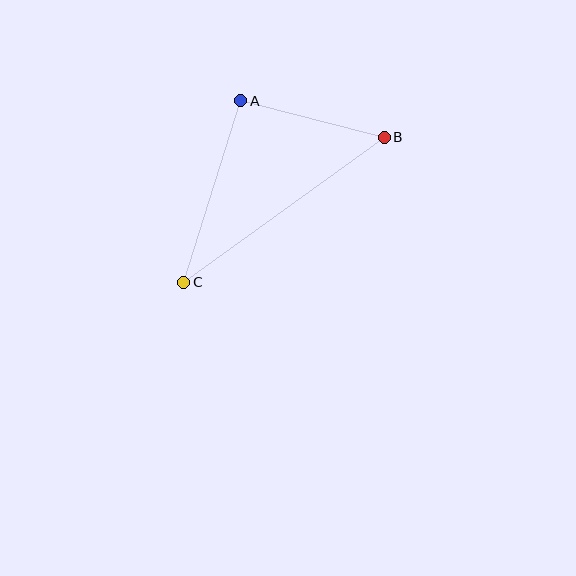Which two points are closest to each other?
Points A and B are closest to each other.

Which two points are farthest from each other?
Points B and C are farthest from each other.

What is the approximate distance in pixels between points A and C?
The distance between A and C is approximately 190 pixels.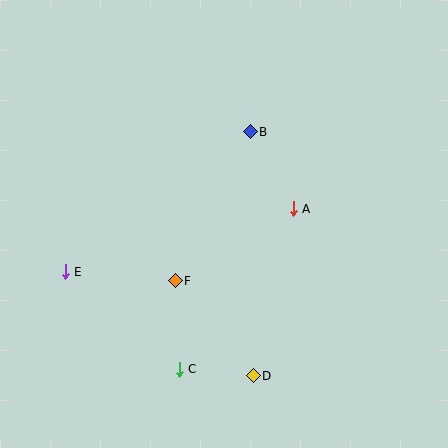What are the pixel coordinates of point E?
Point E is at (65, 272).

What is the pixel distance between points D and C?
The distance between D and C is 74 pixels.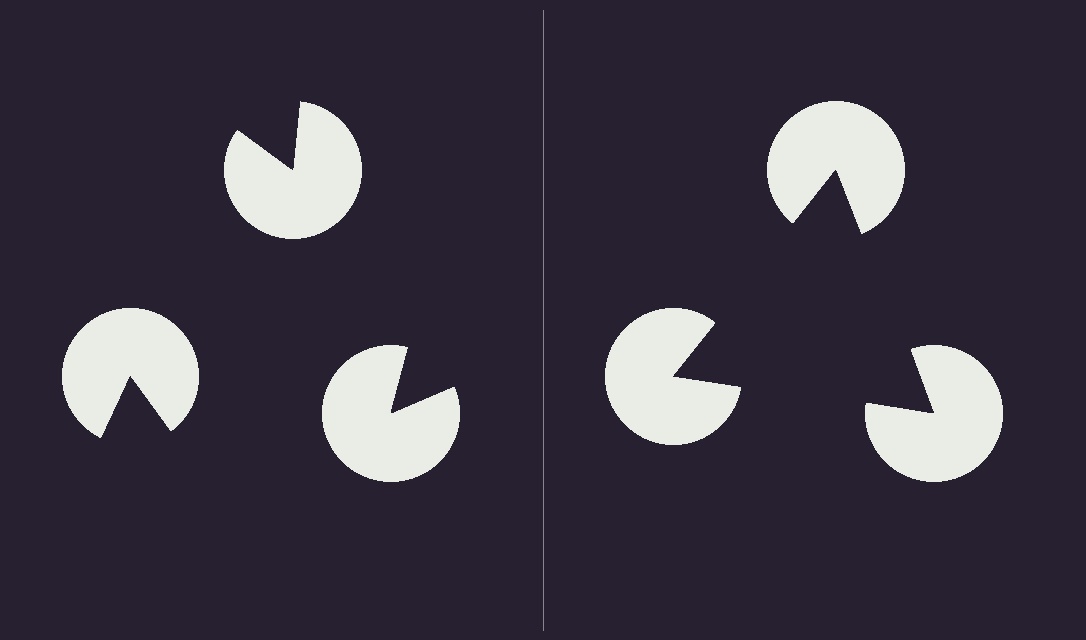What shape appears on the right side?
An illusory triangle.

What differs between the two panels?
The pac-man discs are positioned identically on both sides; only the wedge orientations differ. On the right they align to a triangle; on the left they are misaligned.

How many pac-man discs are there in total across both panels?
6 — 3 on each side.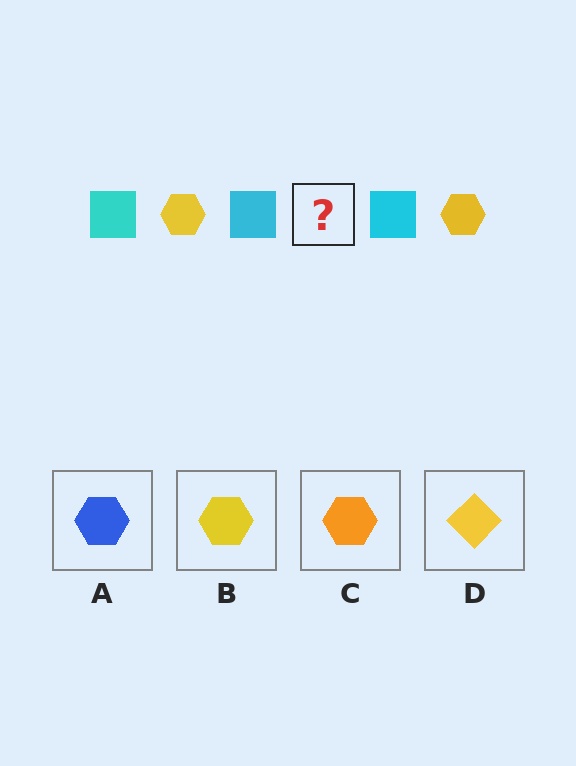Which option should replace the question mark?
Option B.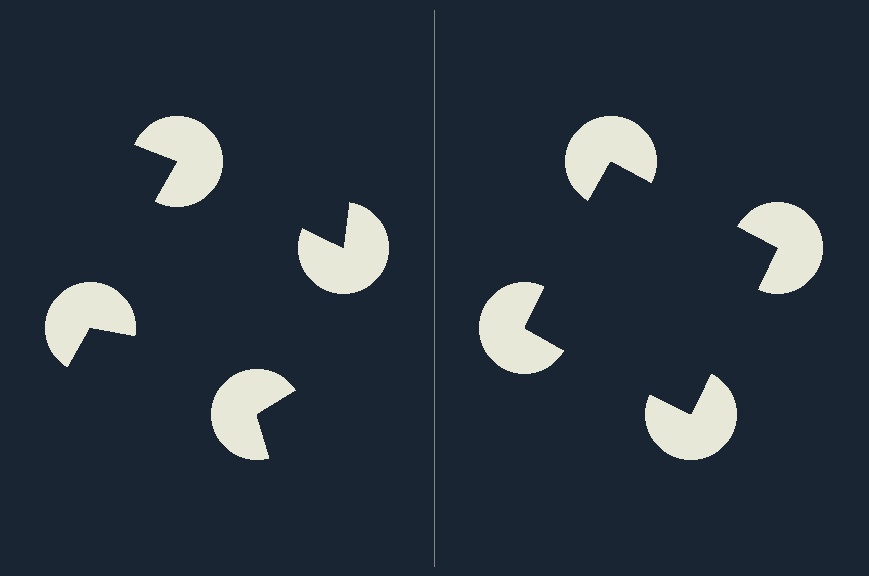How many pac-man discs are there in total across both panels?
8 — 4 on each side.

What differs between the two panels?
The pac-man discs are positioned identically on both sides; only the wedge orientations differ. On the right they align to a square; on the left they are misaligned.